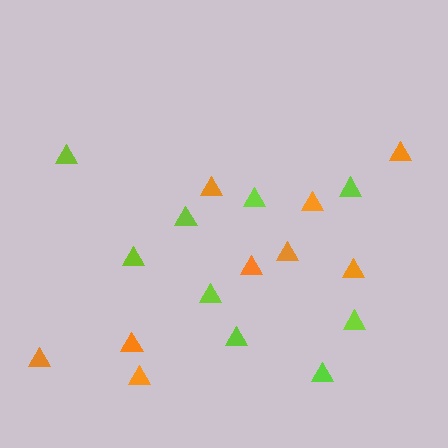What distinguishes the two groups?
There are 2 groups: one group of orange triangles (9) and one group of lime triangles (9).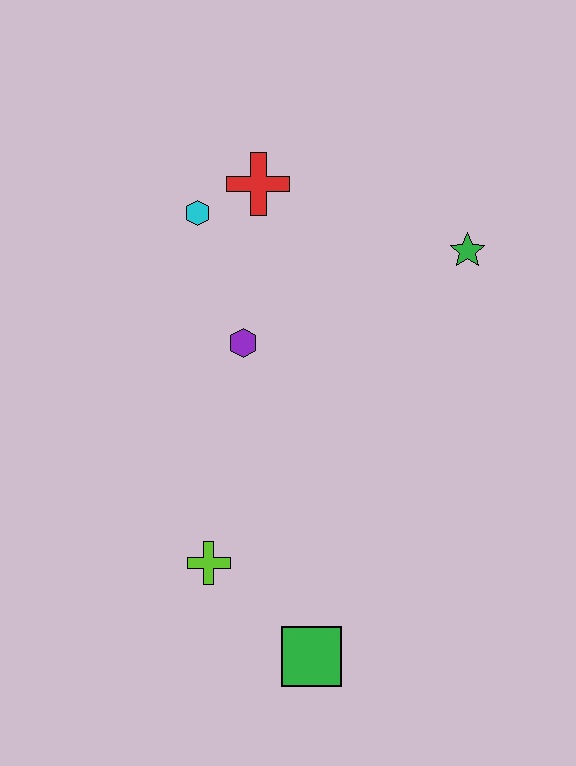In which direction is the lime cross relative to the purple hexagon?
The lime cross is below the purple hexagon.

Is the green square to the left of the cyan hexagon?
No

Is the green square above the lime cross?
No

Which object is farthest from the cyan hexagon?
The green square is farthest from the cyan hexagon.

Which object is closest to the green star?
The red cross is closest to the green star.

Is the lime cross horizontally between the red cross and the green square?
No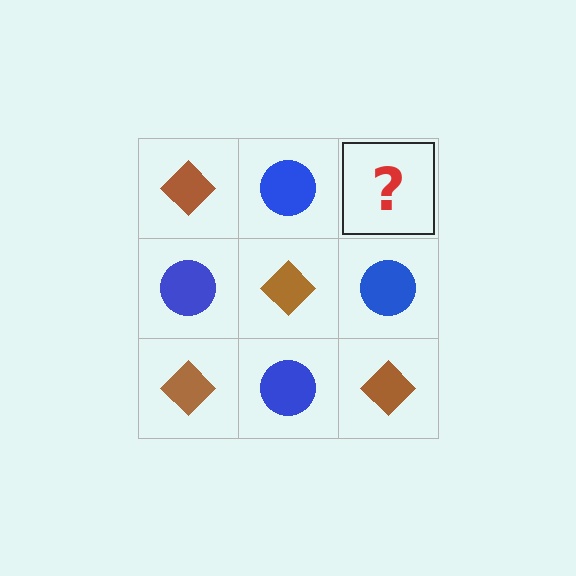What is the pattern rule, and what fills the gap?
The rule is that it alternates brown diamond and blue circle in a checkerboard pattern. The gap should be filled with a brown diamond.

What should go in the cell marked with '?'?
The missing cell should contain a brown diamond.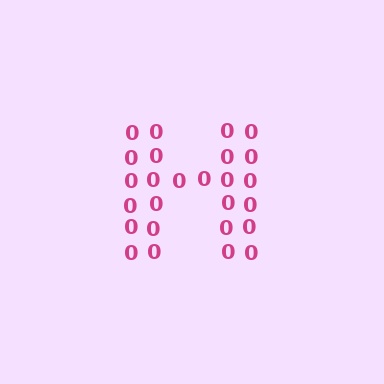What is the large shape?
The large shape is the letter H.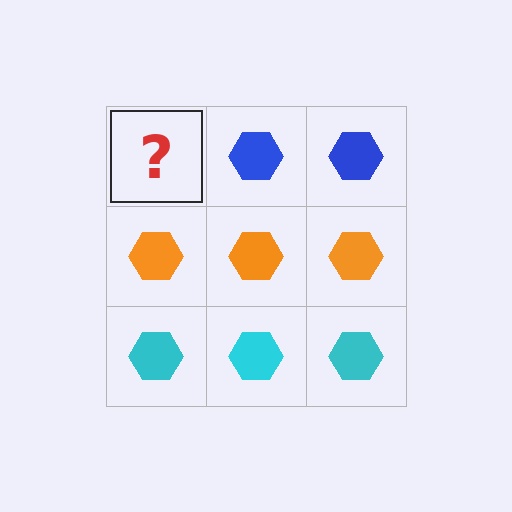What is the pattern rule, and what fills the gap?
The rule is that each row has a consistent color. The gap should be filled with a blue hexagon.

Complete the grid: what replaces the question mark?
The question mark should be replaced with a blue hexagon.